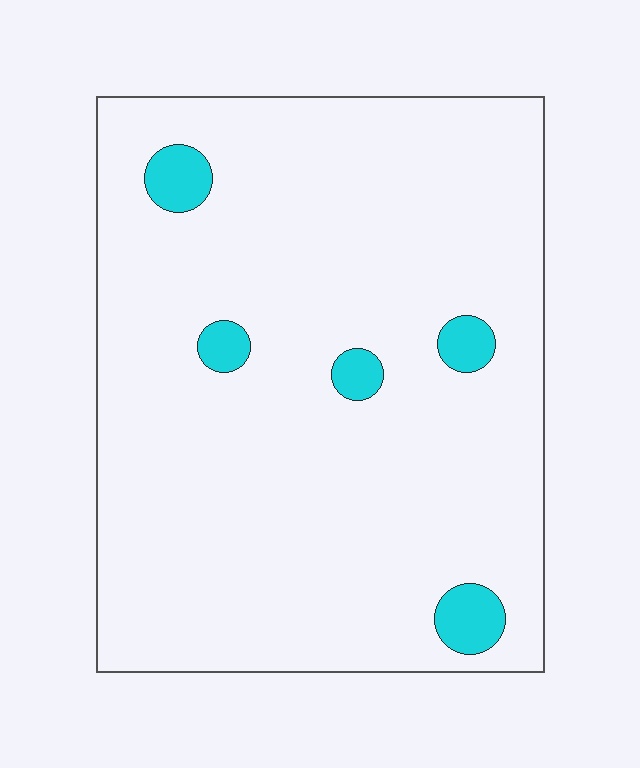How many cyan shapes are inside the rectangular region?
5.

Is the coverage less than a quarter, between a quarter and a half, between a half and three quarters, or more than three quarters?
Less than a quarter.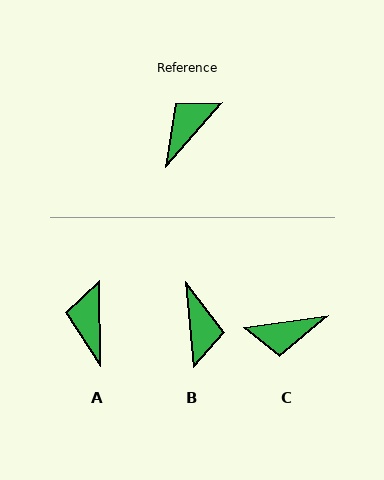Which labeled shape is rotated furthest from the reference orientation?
C, about 139 degrees away.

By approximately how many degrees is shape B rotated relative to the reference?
Approximately 133 degrees clockwise.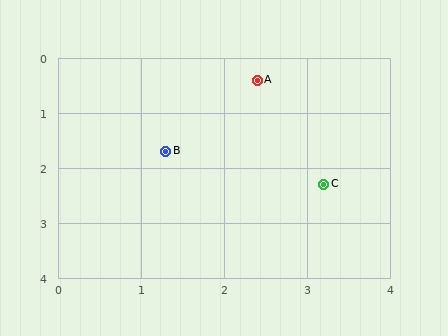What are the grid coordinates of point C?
Point C is at approximately (3.2, 2.3).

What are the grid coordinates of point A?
Point A is at approximately (2.4, 0.4).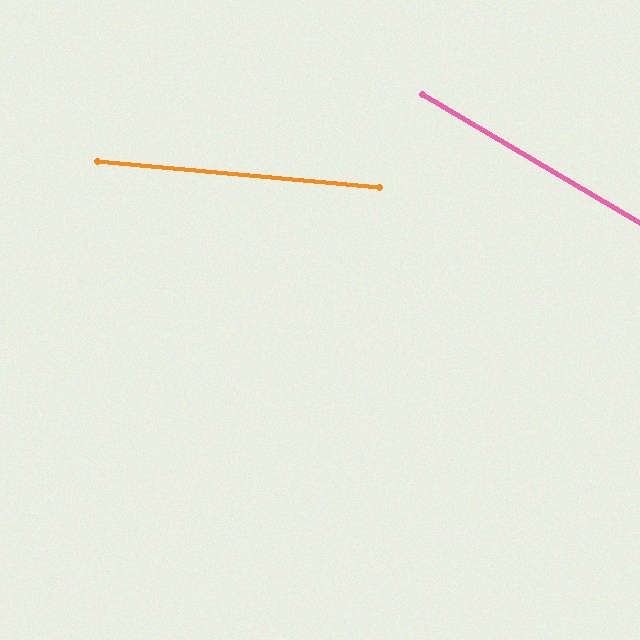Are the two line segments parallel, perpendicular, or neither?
Neither parallel nor perpendicular — they differ by about 25°.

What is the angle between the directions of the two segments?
Approximately 25 degrees.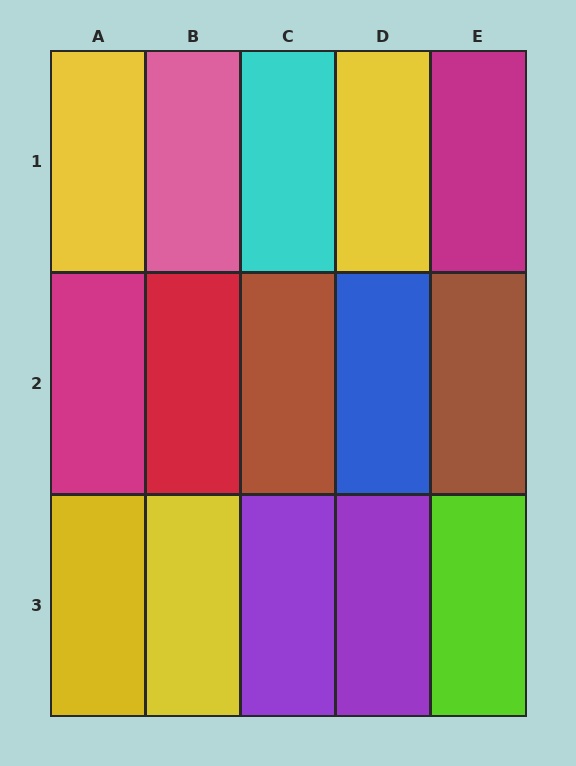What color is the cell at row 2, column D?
Blue.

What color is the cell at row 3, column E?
Lime.